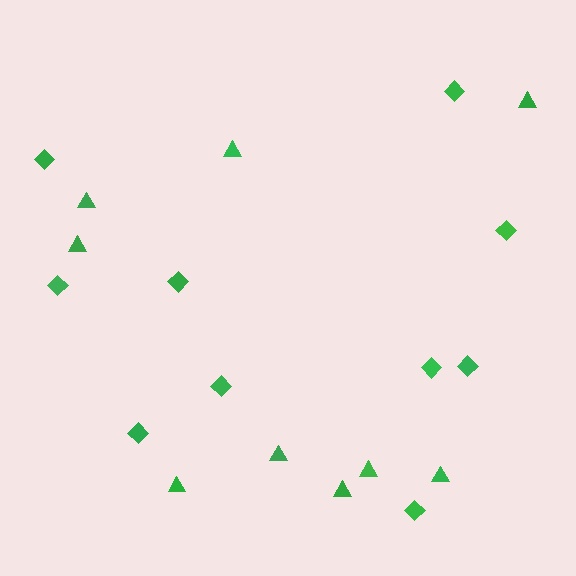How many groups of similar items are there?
There are 2 groups: one group of triangles (9) and one group of diamonds (10).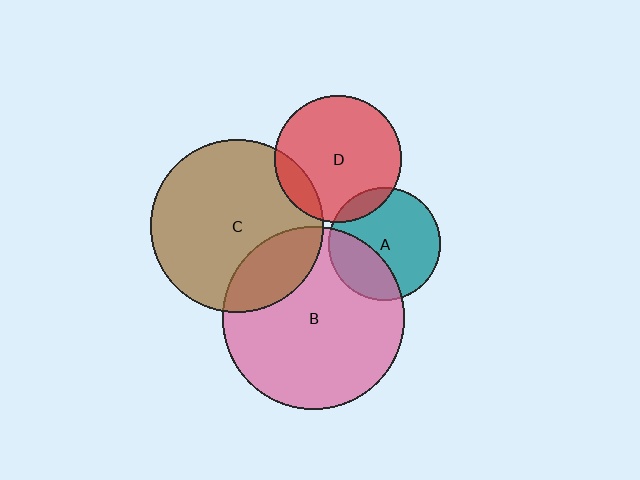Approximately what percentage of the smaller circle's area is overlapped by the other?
Approximately 25%.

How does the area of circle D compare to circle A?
Approximately 1.3 times.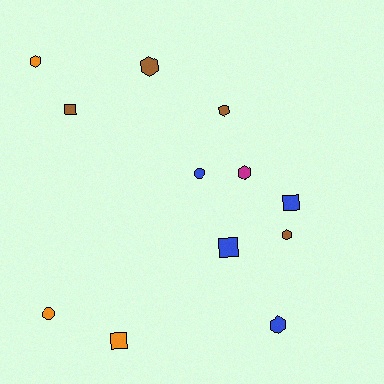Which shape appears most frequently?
Hexagon, with 6 objects.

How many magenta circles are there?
There are no magenta circles.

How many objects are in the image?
There are 12 objects.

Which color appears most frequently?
Brown, with 4 objects.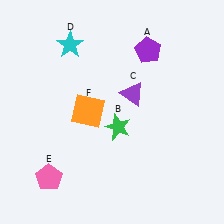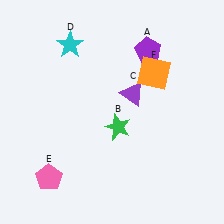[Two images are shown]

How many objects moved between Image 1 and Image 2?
1 object moved between the two images.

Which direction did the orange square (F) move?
The orange square (F) moved right.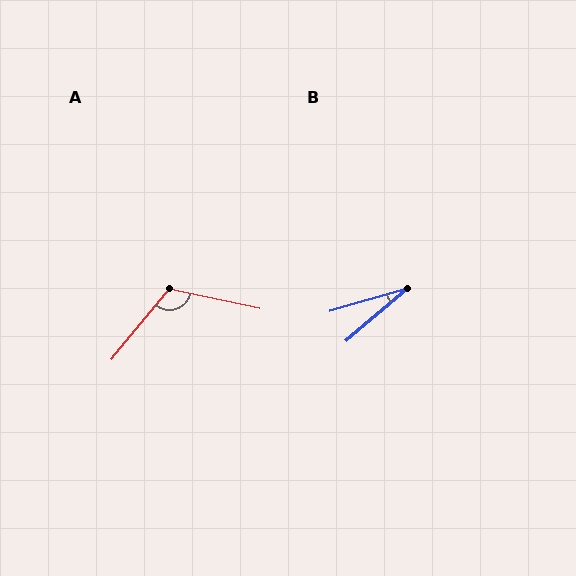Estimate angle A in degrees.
Approximately 117 degrees.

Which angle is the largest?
A, at approximately 117 degrees.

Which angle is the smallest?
B, at approximately 24 degrees.